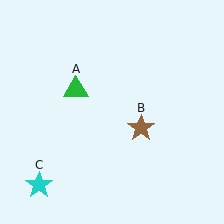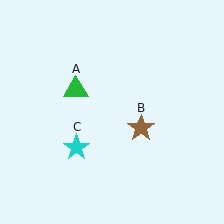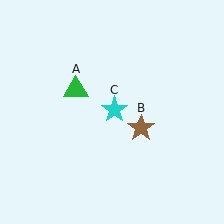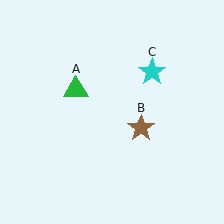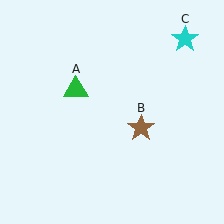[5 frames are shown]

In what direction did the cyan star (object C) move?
The cyan star (object C) moved up and to the right.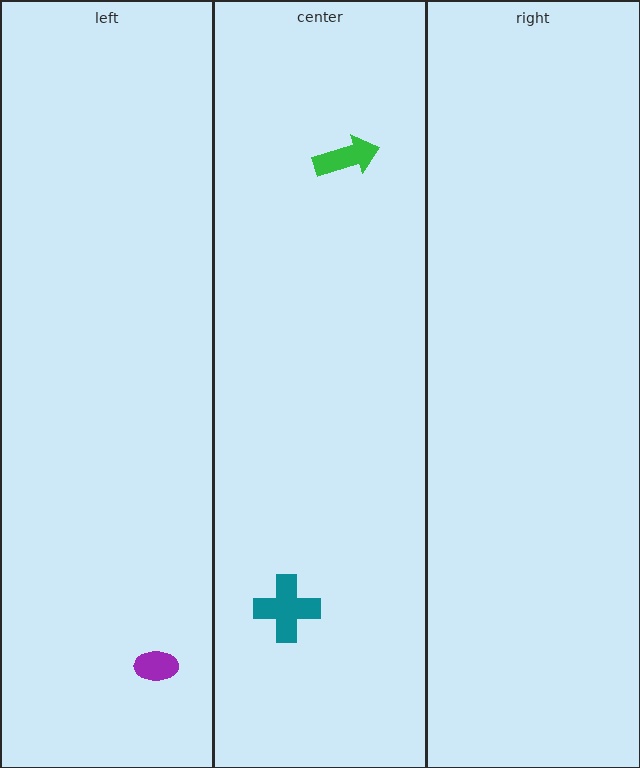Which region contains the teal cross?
The center region.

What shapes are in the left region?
The purple ellipse.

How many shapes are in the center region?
2.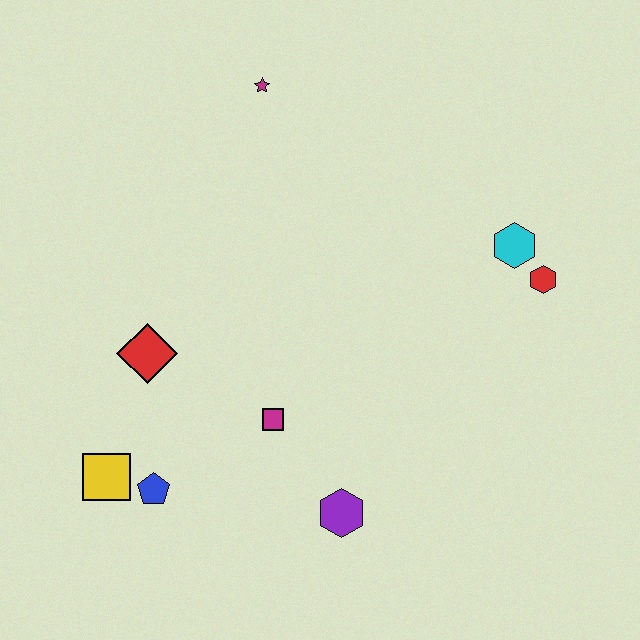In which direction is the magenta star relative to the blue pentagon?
The magenta star is above the blue pentagon.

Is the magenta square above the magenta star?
No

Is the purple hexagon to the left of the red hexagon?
Yes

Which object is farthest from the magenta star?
The purple hexagon is farthest from the magenta star.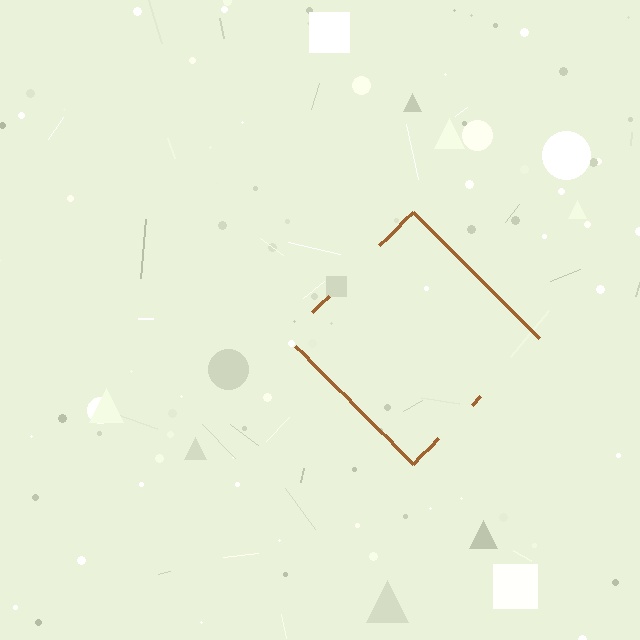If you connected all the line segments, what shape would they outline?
They would outline a diamond.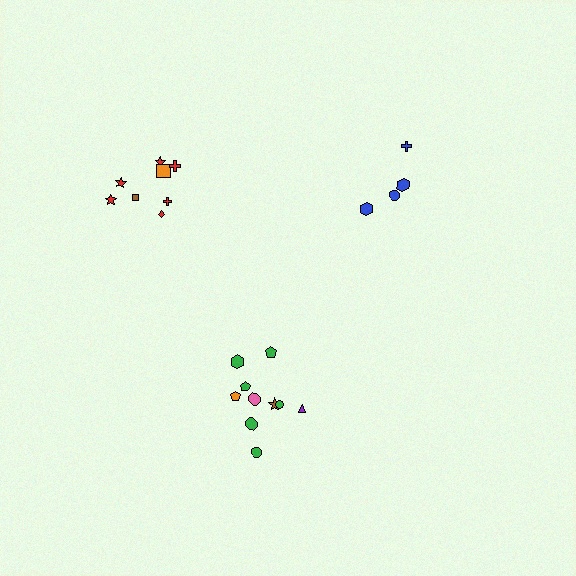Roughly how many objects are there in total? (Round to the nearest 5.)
Roughly 20 objects in total.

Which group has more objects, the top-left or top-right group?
The top-left group.